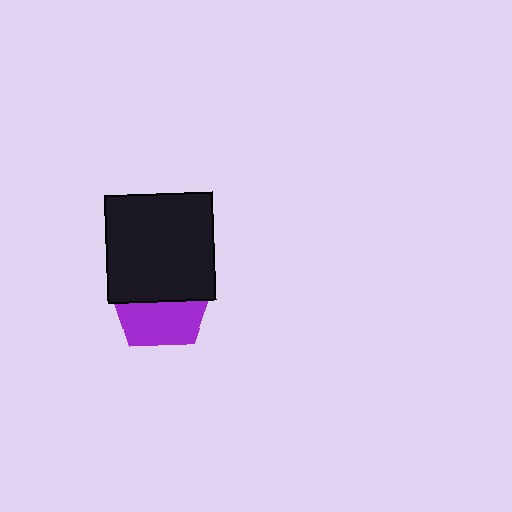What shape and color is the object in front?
The object in front is a black square.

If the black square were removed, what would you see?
You would see the complete purple pentagon.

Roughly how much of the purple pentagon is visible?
About half of it is visible (roughly 45%).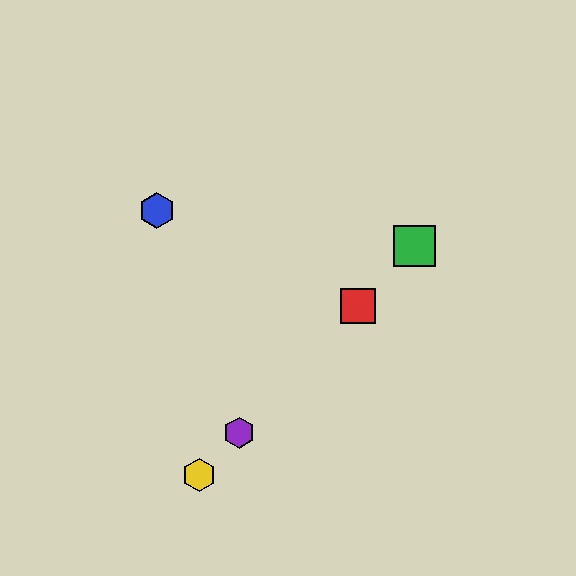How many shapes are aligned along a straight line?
4 shapes (the red square, the green square, the yellow hexagon, the purple hexagon) are aligned along a straight line.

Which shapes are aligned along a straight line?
The red square, the green square, the yellow hexagon, the purple hexagon are aligned along a straight line.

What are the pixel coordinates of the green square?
The green square is at (414, 246).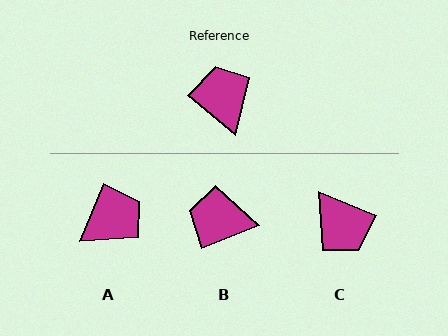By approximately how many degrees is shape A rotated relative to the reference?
Approximately 73 degrees clockwise.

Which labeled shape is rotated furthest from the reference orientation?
C, about 162 degrees away.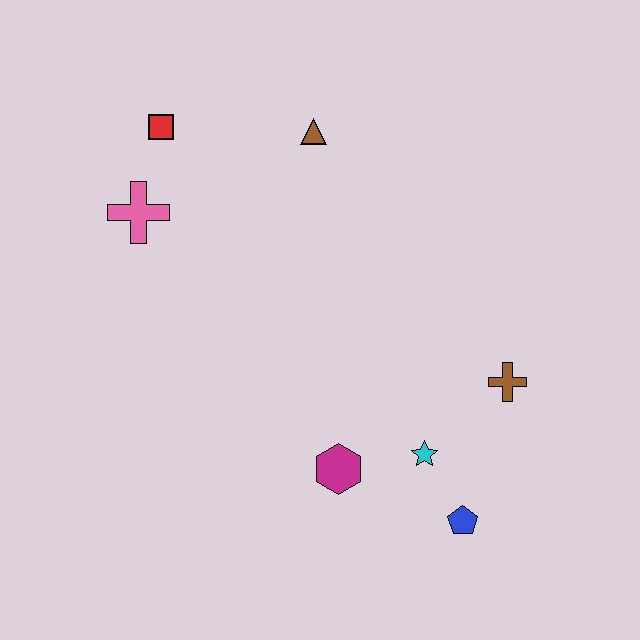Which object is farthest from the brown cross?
The red square is farthest from the brown cross.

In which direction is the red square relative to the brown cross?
The red square is to the left of the brown cross.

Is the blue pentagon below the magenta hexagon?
Yes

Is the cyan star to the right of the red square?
Yes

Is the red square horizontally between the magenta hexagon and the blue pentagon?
No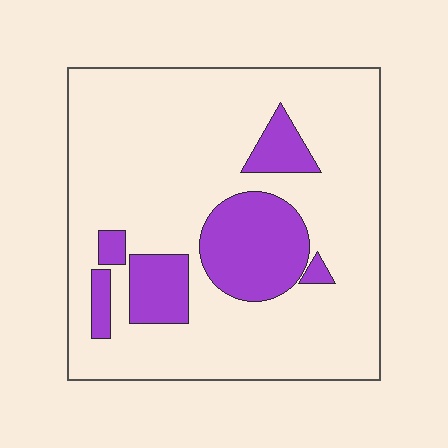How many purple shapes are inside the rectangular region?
6.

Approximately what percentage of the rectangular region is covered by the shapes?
Approximately 20%.